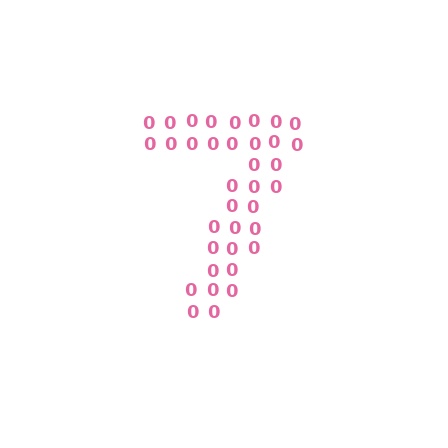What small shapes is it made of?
It is made of small digit 0's.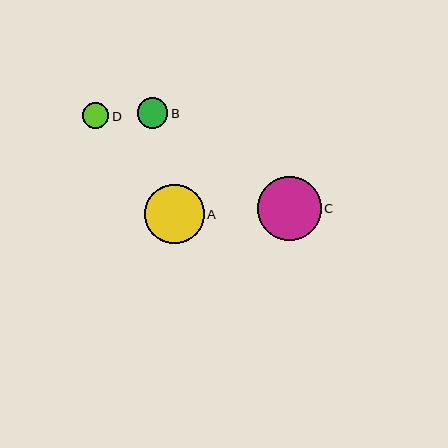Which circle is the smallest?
Circle D is the smallest with a size of approximately 26 pixels.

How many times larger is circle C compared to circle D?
Circle C is approximately 2.5 times the size of circle D.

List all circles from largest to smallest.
From largest to smallest: C, A, B, D.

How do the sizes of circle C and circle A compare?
Circle C and circle A are approximately the same size.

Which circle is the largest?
Circle C is the largest with a size of approximately 64 pixels.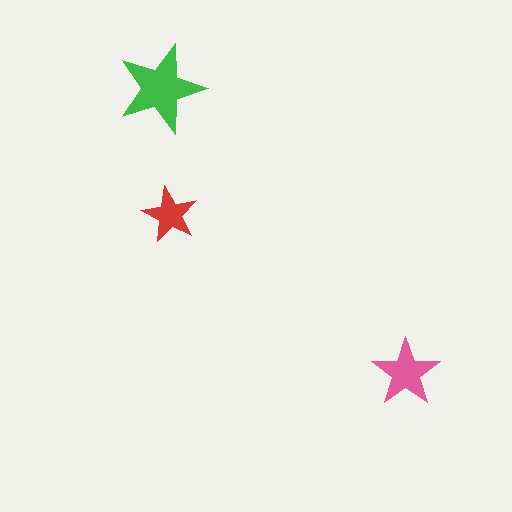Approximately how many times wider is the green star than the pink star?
About 1.5 times wider.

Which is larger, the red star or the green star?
The green one.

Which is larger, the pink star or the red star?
The pink one.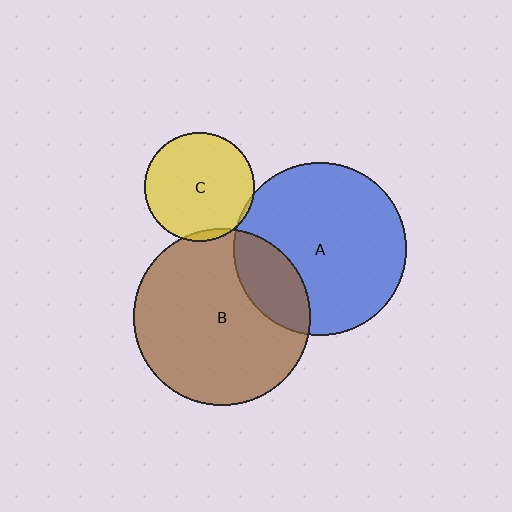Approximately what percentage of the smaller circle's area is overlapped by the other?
Approximately 5%.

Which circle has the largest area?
Circle B (brown).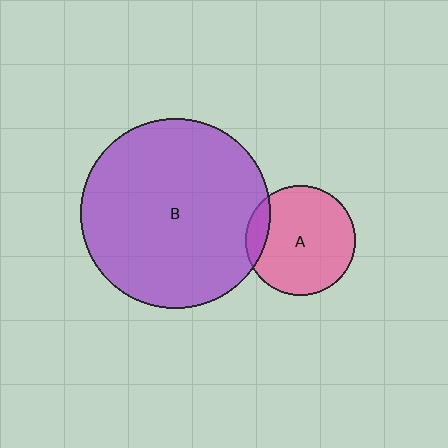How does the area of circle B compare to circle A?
Approximately 3.0 times.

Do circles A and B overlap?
Yes.